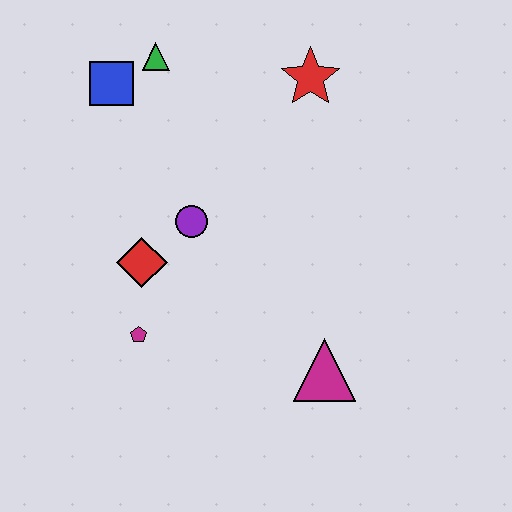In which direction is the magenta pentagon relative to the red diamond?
The magenta pentagon is below the red diamond.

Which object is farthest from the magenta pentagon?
The red star is farthest from the magenta pentagon.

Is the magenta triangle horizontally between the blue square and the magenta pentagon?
No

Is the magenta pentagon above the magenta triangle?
Yes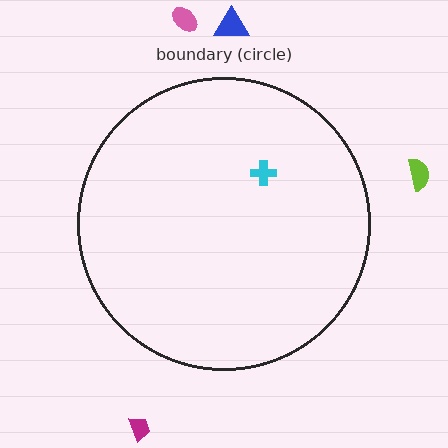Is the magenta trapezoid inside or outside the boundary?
Outside.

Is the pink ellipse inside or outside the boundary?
Outside.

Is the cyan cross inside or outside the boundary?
Inside.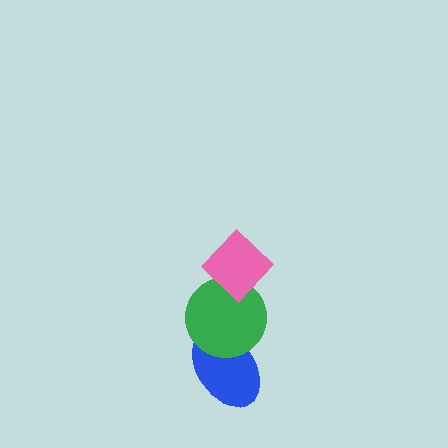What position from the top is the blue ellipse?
The blue ellipse is 3rd from the top.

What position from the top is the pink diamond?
The pink diamond is 1st from the top.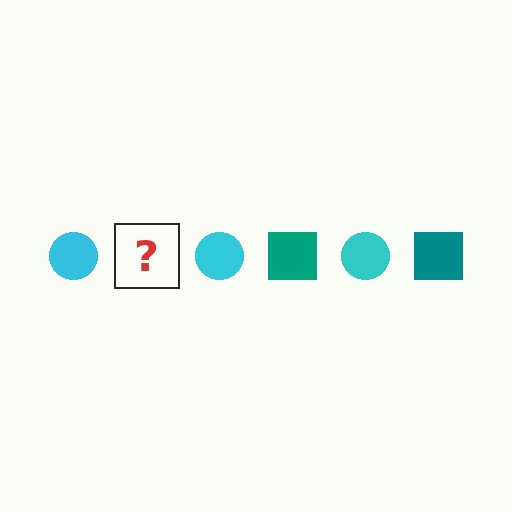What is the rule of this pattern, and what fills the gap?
The rule is that the pattern alternates between cyan circle and teal square. The gap should be filled with a teal square.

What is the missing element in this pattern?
The missing element is a teal square.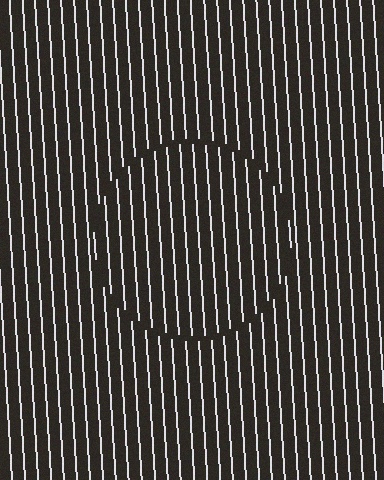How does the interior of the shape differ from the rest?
The interior of the shape contains the same grating, shifted by half a period — the contour is defined by the phase discontinuity where line-ends from the inner and outer gratings abut.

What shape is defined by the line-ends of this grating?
An illusory circle. The interior of the shape contains the same grating, shifted by half a period — the contour is defined by the phase discontinuity where line-ends from the inner and outer gratings abut.